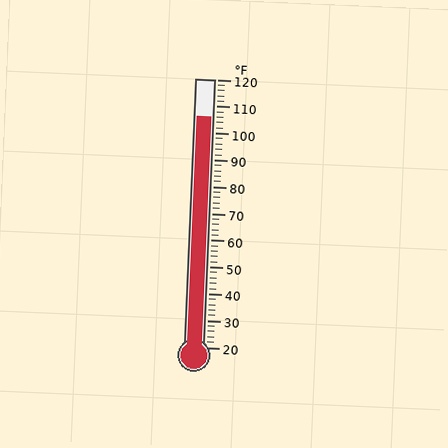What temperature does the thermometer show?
The thermometer shows approximately 106°F.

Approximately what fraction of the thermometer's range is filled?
The thermometer is filled to approximately 85% of its range.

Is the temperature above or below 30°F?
The temperature is above 30°F.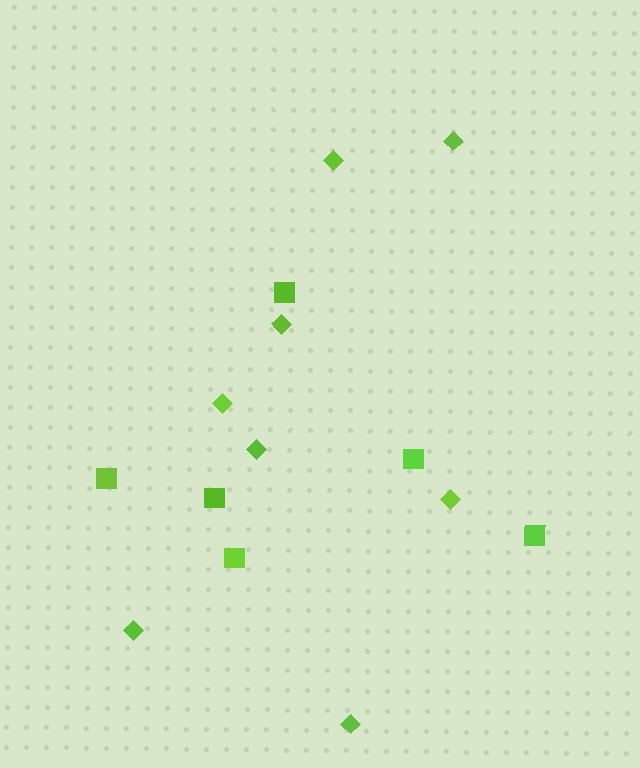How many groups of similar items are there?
There are 2 groups: one group of diamonds (8) and one group of squares (6).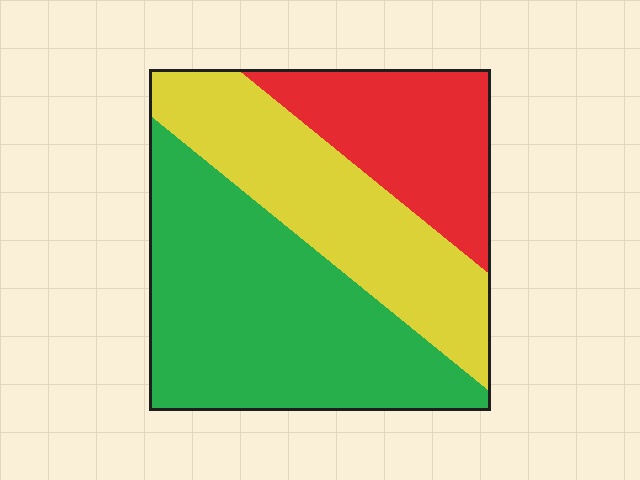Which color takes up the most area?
Green, at roughly 45%.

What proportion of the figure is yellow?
Yellow covers roughly 30% of the figure.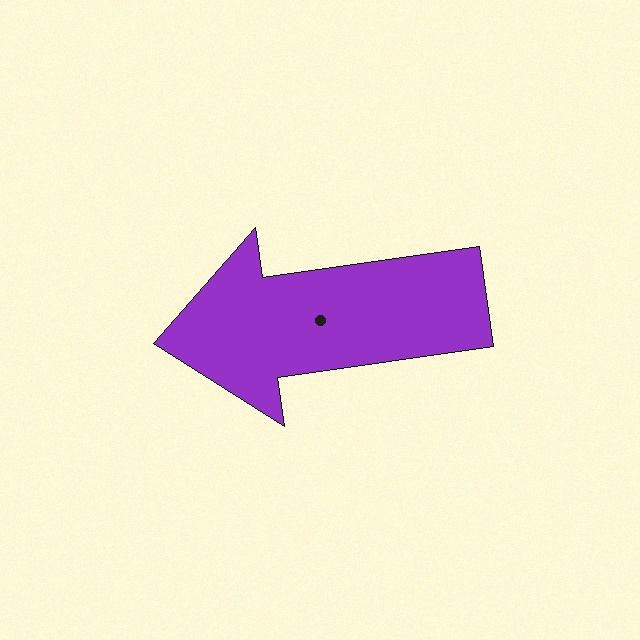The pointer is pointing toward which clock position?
Roughly 9 o'clock.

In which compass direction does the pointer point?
West.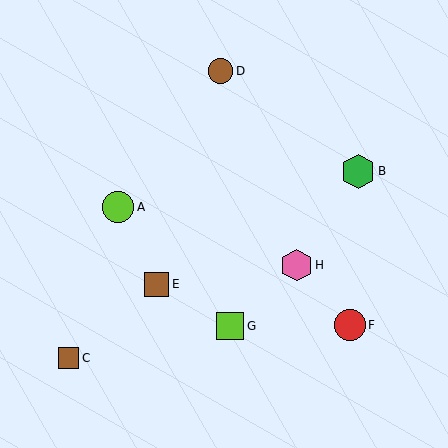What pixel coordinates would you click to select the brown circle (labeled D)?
Click at (221, 71) to select the brown circle D.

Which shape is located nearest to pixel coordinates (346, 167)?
The green hexagon (labeled B) at (358, 171) is nearest to that location.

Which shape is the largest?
The green hexagon (labeled B) is the largest.